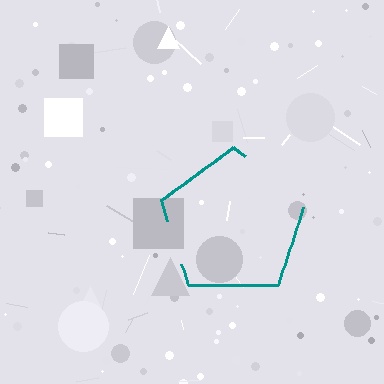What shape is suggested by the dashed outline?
The dashed outline suggests a pentagon.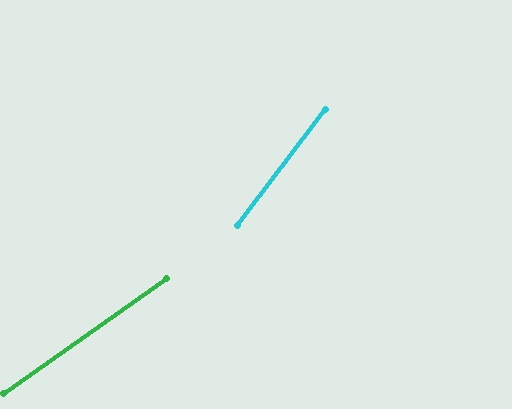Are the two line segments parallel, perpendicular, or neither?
Neither parallel nor perpendicular — they differ by about 17°.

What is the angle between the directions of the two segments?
Approximately 17 degrees.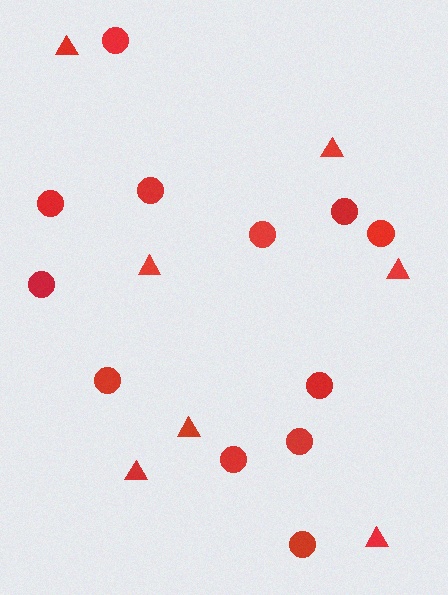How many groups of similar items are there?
There are 2 groups: one group of triangles (7) and one group of circles (12).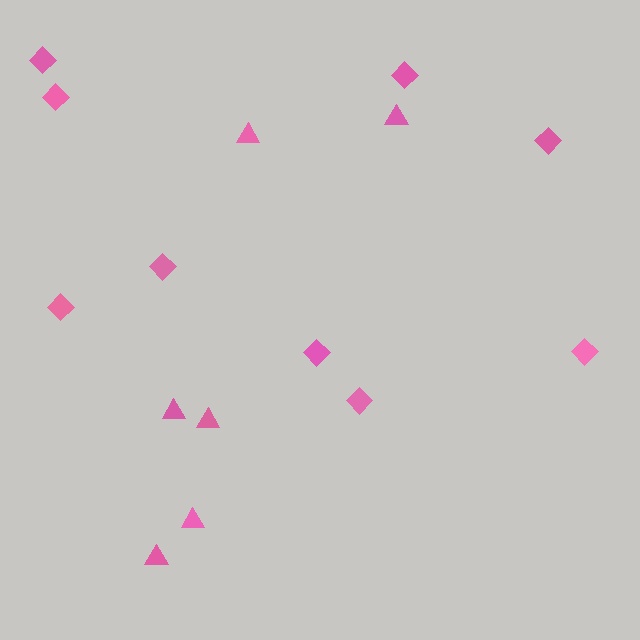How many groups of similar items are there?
There are 2 groups: one group of triangles (6) and one group of diamonds (9).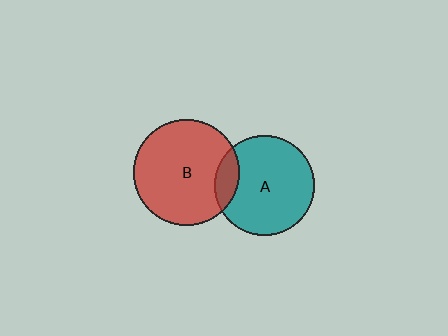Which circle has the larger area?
Circle B (red).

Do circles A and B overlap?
Yes.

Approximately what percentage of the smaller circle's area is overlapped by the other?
Approximately 15%.